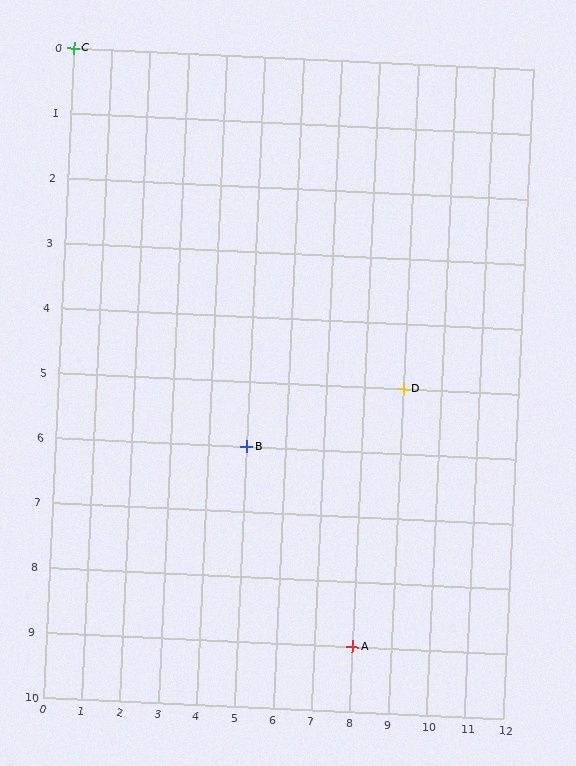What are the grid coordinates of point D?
Point D is at grid coordinates (9, 5).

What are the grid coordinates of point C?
Point C is at grid coordinates (0, 0).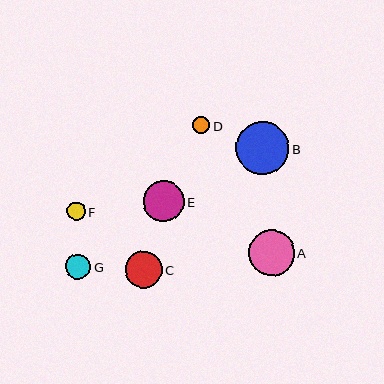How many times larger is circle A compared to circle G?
Circle A is approximately 1.9 times the size of circle G.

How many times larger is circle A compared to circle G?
Circle A is approximately 1.9 times the size of circle G.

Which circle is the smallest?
Circle D is the smallest with a size of approximately 18 pixels.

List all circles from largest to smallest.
From largest to smallest: B, A, E, C, G, F, D.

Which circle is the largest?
Circle B is the largest with a size of approximately 53 pixels.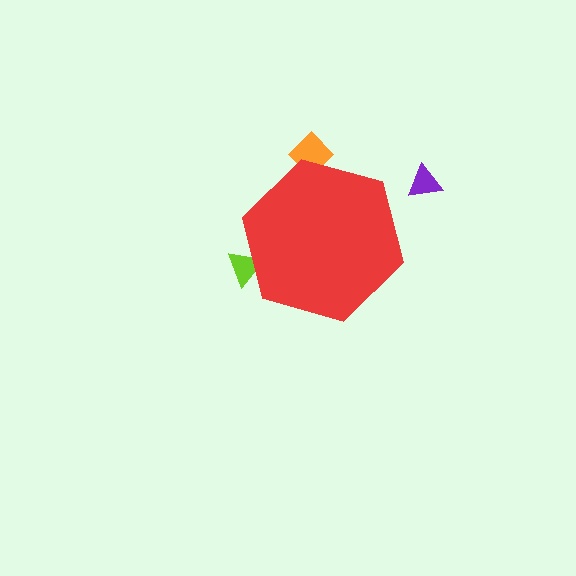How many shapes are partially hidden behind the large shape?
2 shapes are partially hidden.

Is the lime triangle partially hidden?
Yes, the lime triangle is partially hidden behind the red hexagon.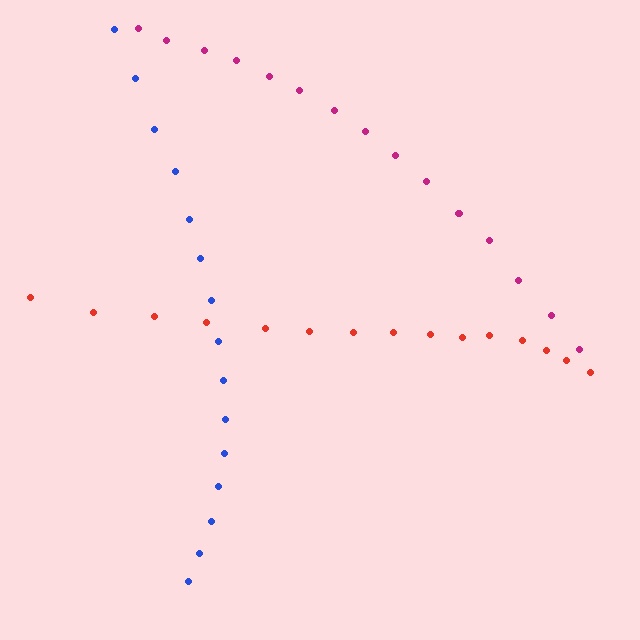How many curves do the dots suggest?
There are 3 distinct paths.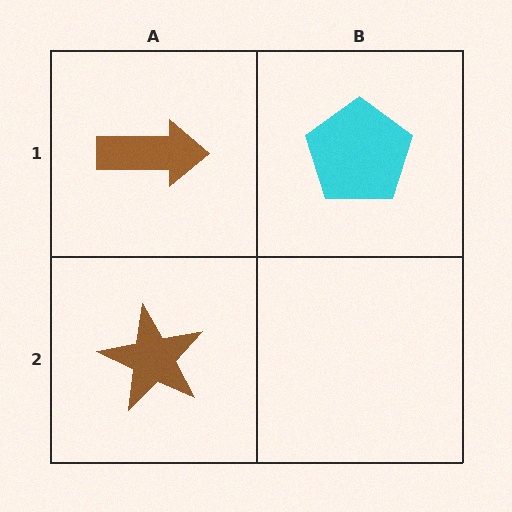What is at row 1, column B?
A cyan pentagon.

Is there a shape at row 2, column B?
No, that cell is empty.